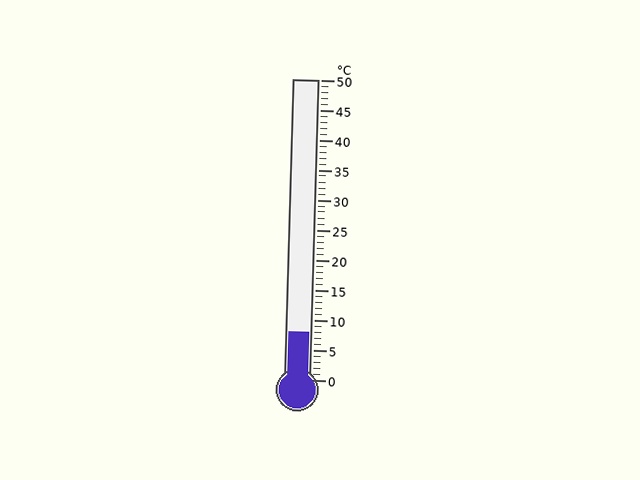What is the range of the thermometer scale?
The thermometer scale ranges from 0°C to 50°C.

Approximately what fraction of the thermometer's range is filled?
The thermometer is filled to approximately 15% of its range.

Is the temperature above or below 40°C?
The temperature is below 40°C.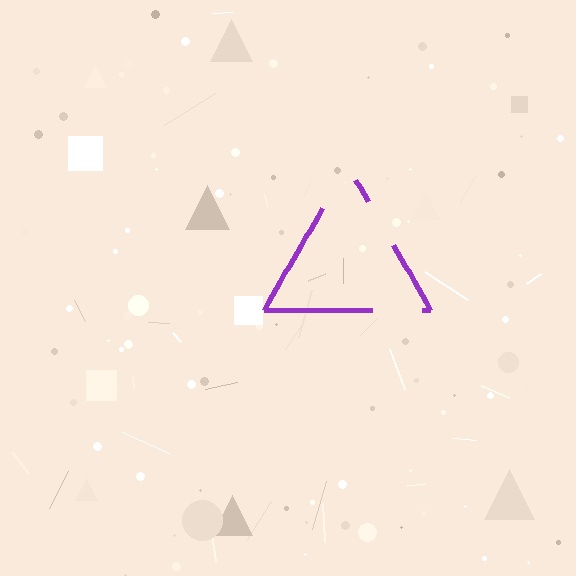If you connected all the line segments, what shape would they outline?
They would outline a triangle.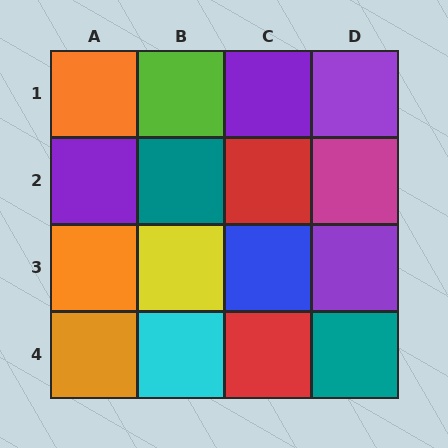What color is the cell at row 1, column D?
Purple.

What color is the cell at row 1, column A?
Orange.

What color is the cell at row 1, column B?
Lime.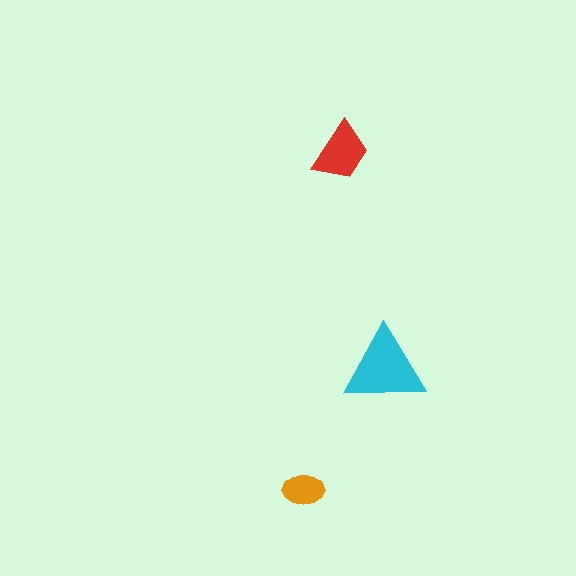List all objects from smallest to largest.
The orange ellipse, the red trapezoid, the cyan triangle.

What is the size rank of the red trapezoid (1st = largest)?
2nd.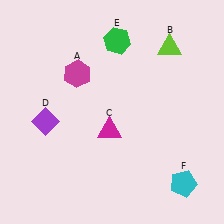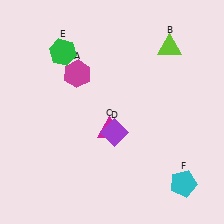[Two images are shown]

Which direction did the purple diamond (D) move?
The purple diamond (D) moved right.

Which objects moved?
The objects that moved are: the purple diamond (D), the green hexagon (E).